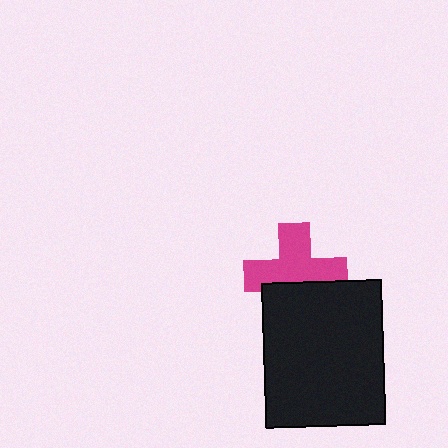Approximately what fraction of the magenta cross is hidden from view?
Roughly 36% of the magenta cross is hidden behind the black rectangle.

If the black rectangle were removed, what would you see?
You would see the complete magenta cross.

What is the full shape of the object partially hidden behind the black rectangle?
The partially hidden object is a magenta cross.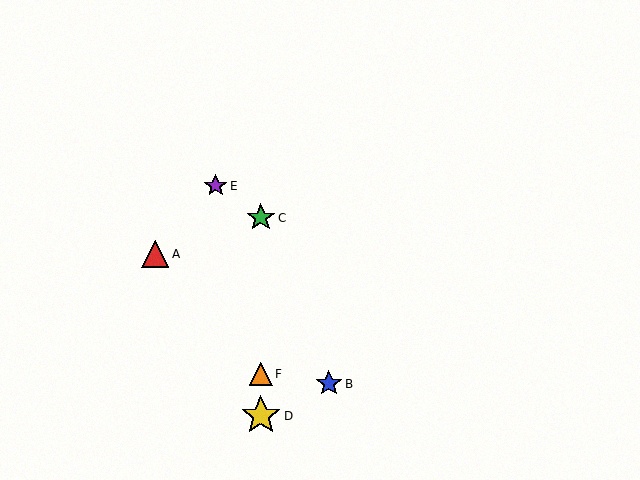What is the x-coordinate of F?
Object F is at x≈261.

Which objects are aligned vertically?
Objects C, D, F are aligned vertically.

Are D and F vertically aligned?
Yes, both are at x≈261.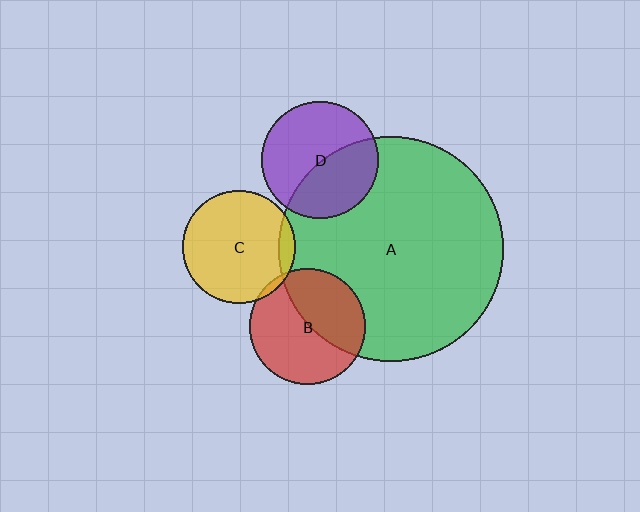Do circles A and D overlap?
Yes.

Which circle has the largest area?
Circle A (green).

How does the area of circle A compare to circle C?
Approximately 3.9 times.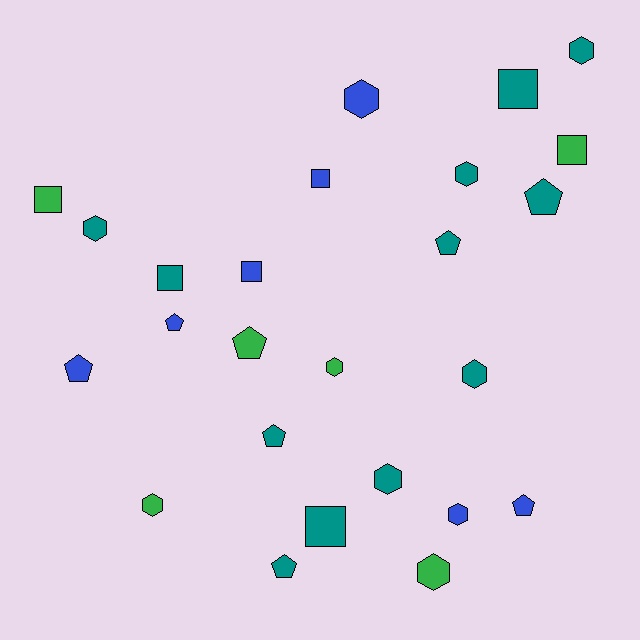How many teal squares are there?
There are 3 teal squares.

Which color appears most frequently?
Teal, with 12 objects.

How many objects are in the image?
There are 25 objects.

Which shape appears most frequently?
Hexagon, with 10 objects.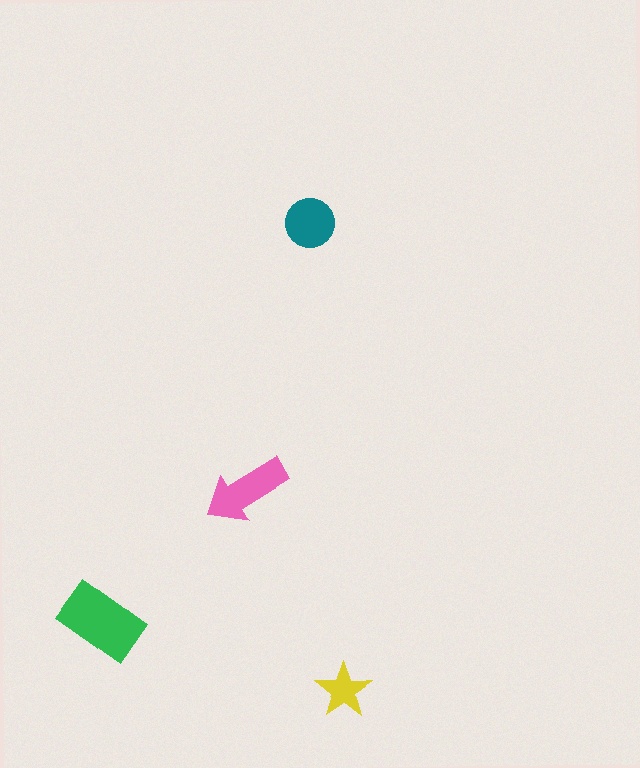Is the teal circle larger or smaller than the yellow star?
Larger.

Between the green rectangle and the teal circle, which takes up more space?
The green rectangle.